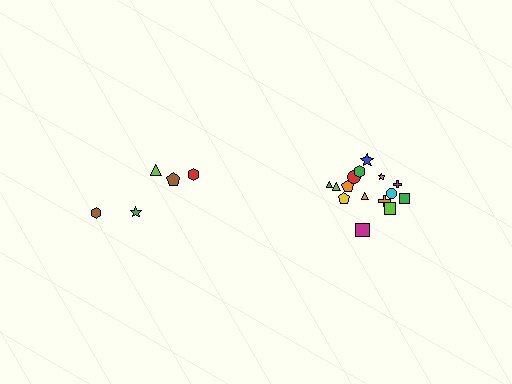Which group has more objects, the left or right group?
The right group.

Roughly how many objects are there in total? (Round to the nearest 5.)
Roughly 20 objects in total.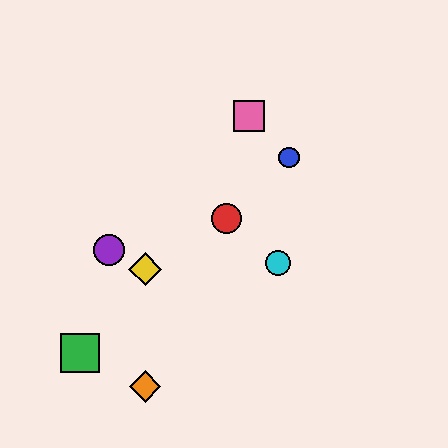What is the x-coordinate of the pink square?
The pink square is at x≈249.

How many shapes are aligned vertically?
2 shapes (the yellow diamond, the orange diamond) are aligned vertically.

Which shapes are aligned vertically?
The yellow diamond, the orange diamond are aligned vertically.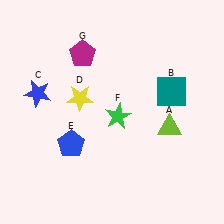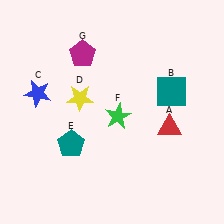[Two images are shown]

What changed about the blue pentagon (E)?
In Image 1, E is blue. In Image 2, it changed to teal.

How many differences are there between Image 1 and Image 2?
There are 2 differences between the two images.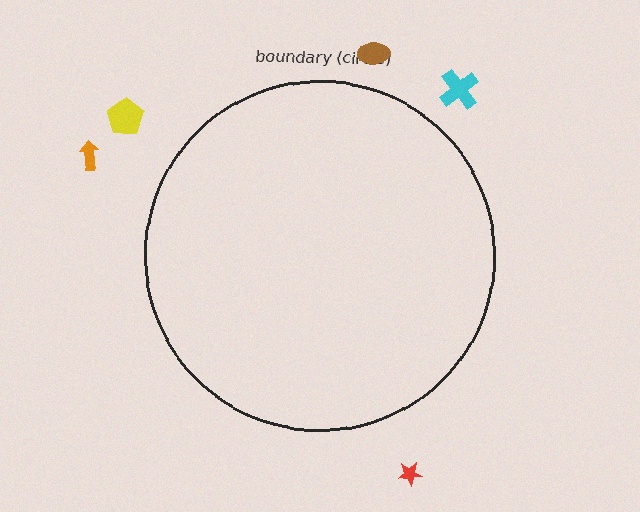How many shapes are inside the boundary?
0 inside, 5 outside.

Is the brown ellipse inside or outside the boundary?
Outside.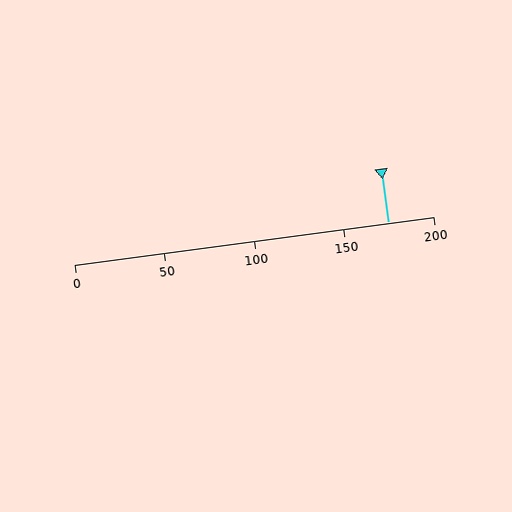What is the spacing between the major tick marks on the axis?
The major ticks are spaced 50 apart.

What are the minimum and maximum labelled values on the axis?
The axis runs from 0 to 200.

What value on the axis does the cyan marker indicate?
The marker indicates approximately 175.